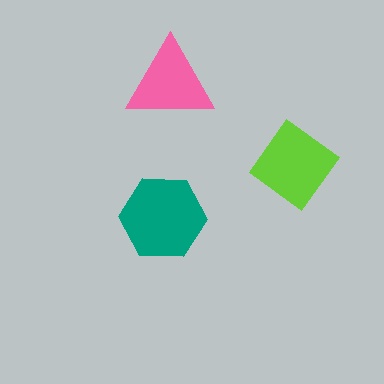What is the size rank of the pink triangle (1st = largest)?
3rd.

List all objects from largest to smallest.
The teal hexagon, the lime diamond, the pink triangle.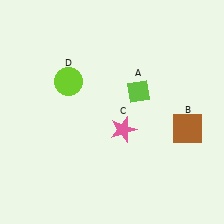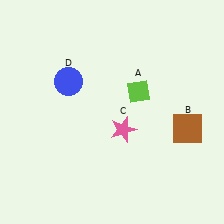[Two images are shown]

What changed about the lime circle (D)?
In Image 1, D is lime. In Image 2, it changed to blue.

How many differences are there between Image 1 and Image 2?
There is 1 difference between the two images.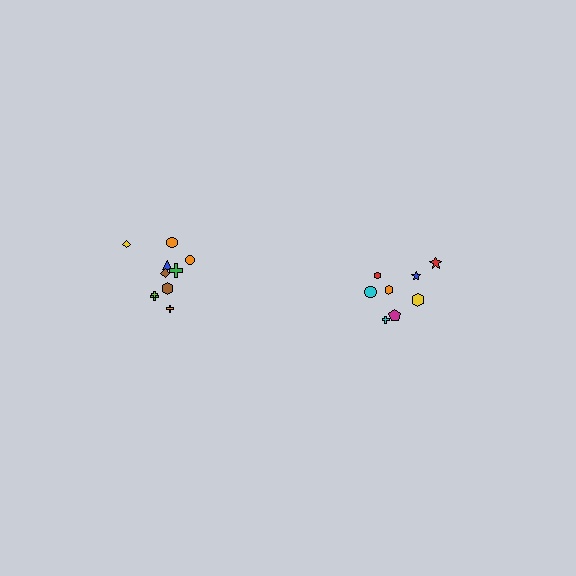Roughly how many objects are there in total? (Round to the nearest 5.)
Roughly 20 objects in total.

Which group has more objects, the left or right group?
The left group.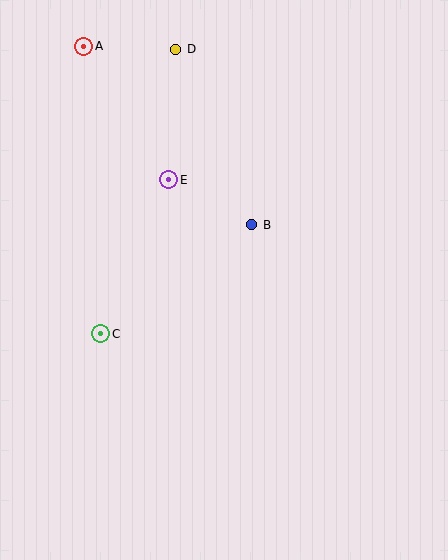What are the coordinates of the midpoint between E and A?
The midpoint between E and A is at (126, 113).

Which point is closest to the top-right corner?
Point D is closest to the top-right corner.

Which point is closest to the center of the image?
Point B at (252, 225) is closest to the center.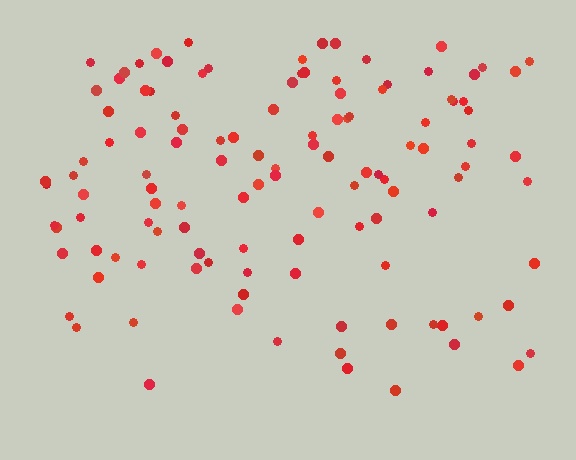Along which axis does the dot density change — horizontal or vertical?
Vertical.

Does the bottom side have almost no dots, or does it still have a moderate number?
Still a moderate number, just noticeably fewer than the top.